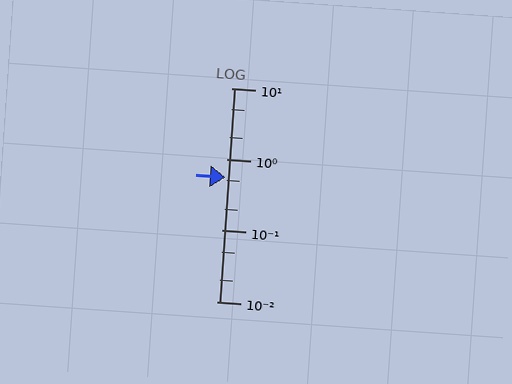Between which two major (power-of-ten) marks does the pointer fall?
The pointer is between 0.1 and 1.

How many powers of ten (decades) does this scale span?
The scale spans 3 decades, from 0.01 to 10.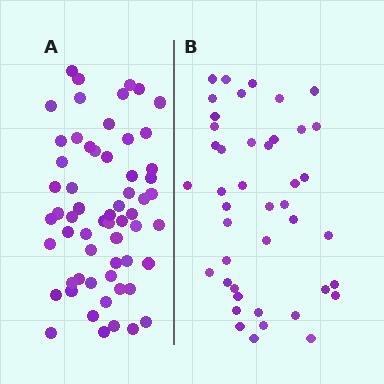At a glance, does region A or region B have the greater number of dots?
Region A (the left region) has more dots.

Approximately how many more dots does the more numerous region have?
Region A has approximately 15 more dots than region B.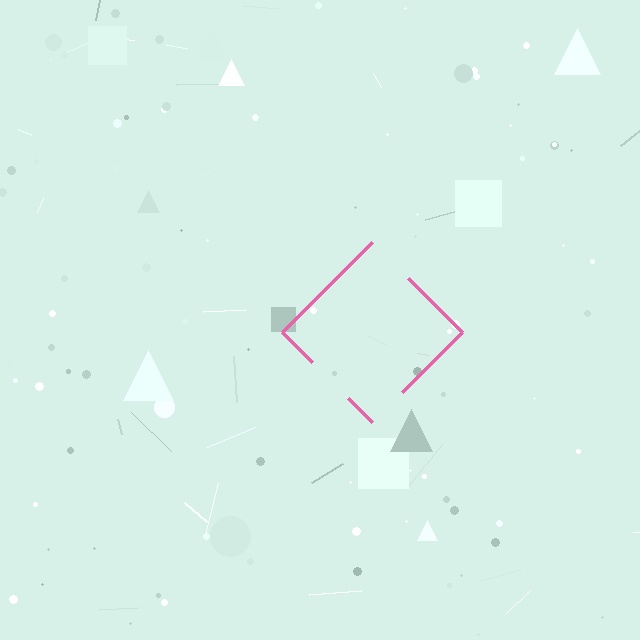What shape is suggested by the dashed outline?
The dashed outline suggests a diamond.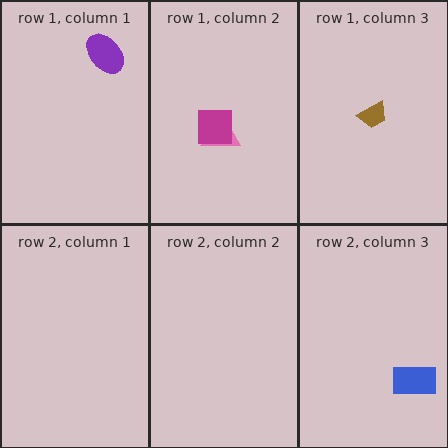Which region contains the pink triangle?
The row 1, column 2 region.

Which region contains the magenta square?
The row 1, column 2 region.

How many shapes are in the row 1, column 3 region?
1.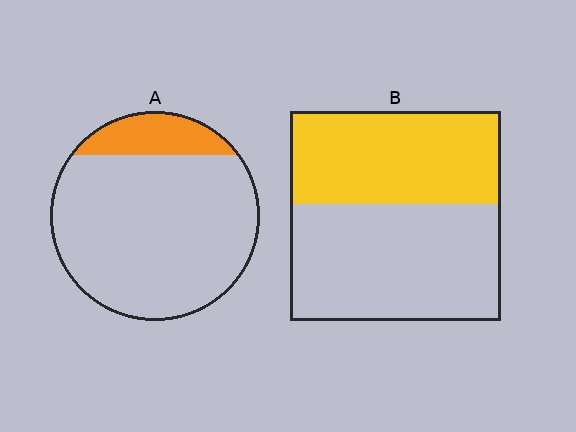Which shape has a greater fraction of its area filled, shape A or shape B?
Shape B.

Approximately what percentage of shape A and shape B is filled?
A is approximately 15% and B is approximately 45%.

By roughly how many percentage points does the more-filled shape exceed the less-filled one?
By roughly 30 percentage points (B over A).